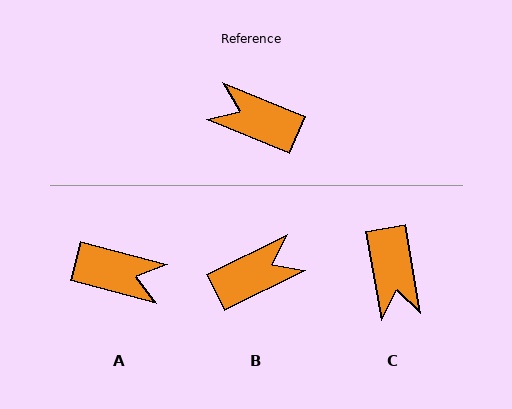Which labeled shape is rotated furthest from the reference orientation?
A, about 172 degrees away.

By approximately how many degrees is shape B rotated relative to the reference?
Approximately 131 degrees clockwise.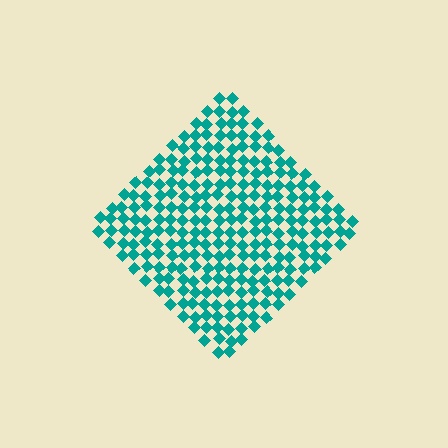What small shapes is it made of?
It is made of small diamonds.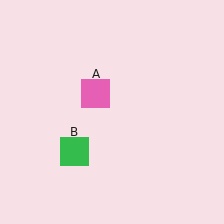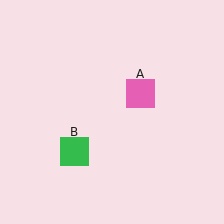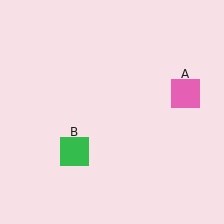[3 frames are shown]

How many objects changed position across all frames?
1 object changed position: pink square (object A).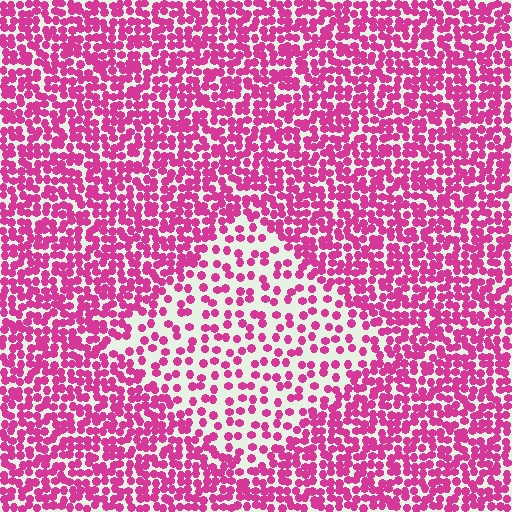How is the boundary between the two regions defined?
The boundary is defined by a change in element density (approximately 2.2x ratio). All elements are the same color, size, and shape.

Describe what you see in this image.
The image contains small magenta elements arranged at two different densities. A diamond-shaped region is visible where the elements are less densely packed than the surrounding area.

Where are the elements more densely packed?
The elements are more densely packed outside the diamond boundary.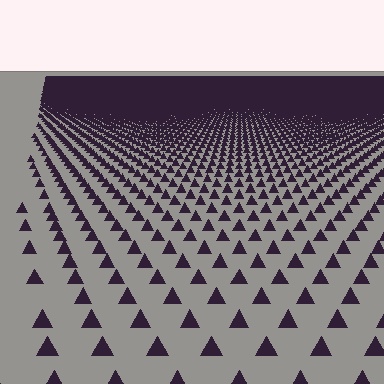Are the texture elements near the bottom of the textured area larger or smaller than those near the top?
Larger. Near the bottom, elements are closer to the viewer and appear at a bigger on-screen size.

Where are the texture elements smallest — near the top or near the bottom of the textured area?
Near the top.